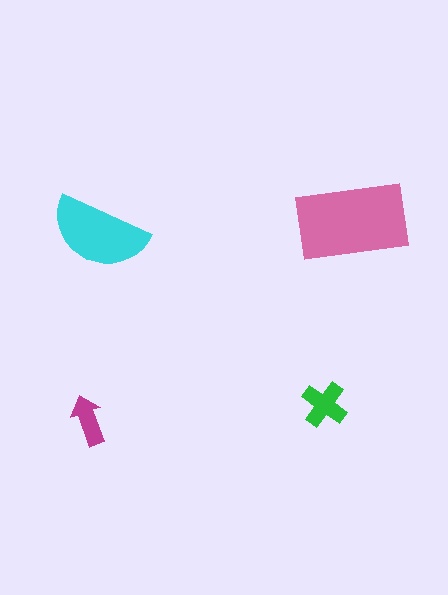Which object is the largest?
The pink rectangle.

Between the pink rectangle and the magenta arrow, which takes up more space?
The pink rectangle.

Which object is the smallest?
The magenta arrow.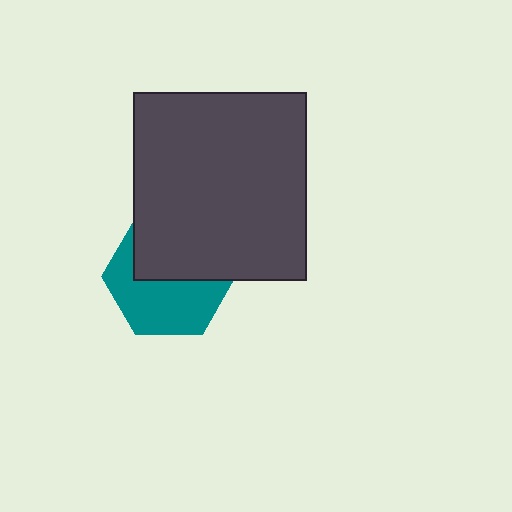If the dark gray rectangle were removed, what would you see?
You would see the complete teal hexagon.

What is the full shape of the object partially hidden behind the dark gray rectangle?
The partially hidden object is a teal hexagon.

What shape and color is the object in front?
The object in front is a dark gray rectangle.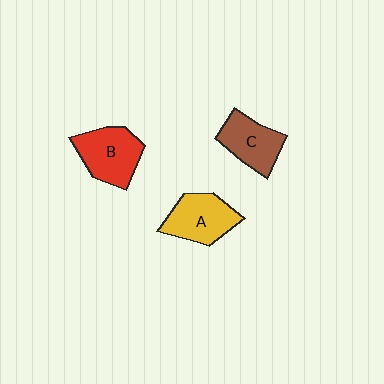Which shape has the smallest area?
Shape C (brown).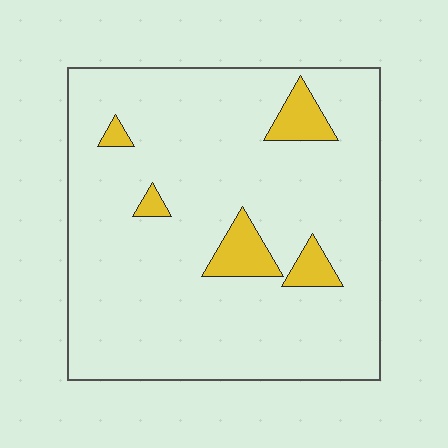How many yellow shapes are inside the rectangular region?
5.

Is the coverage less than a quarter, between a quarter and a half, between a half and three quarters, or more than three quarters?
Less than a quarter.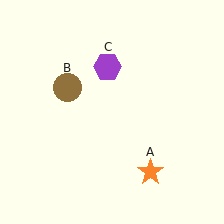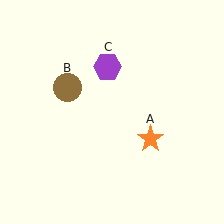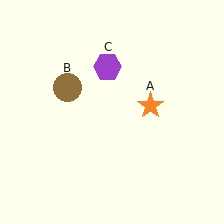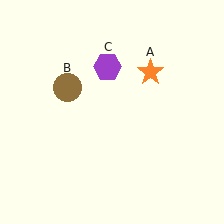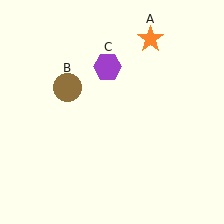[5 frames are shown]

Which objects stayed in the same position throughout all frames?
Brown circle (object B) and purple hexagon (object C) remained stationary.